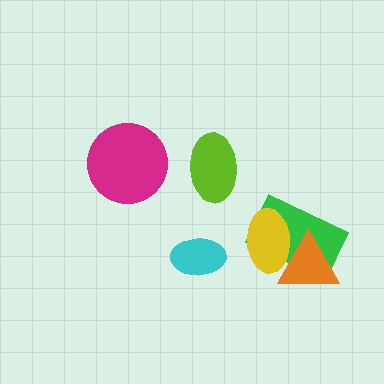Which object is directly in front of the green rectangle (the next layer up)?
The orange triangle is directly in front of the green rectangle.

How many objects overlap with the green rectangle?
2 objects overlap with the green rectangle.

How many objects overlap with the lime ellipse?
0 objects overlap with the lime ellipse.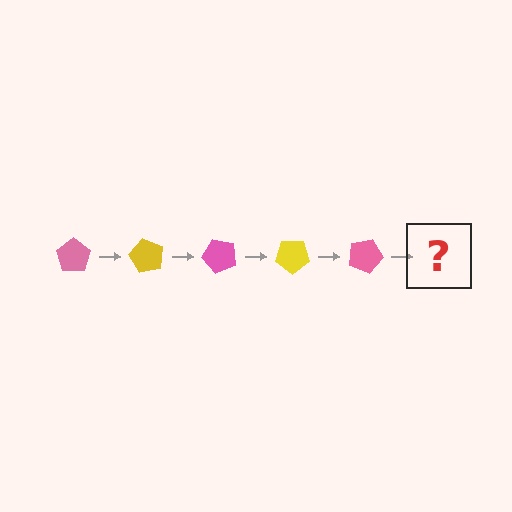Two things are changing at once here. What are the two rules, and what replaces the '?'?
The two rules are that it rotates 60 degrees each step and the color cycles through pink and yellow. The '?' should be a yellow pentagon, rotated 300 degrees from the start.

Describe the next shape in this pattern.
It should be a yellow pentagon, rotated 300 degrees from the start.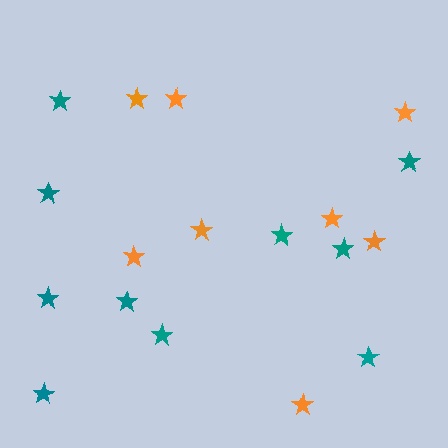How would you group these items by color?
There are 2 groups: one group of teal stars (10) and one group of orange stars (8).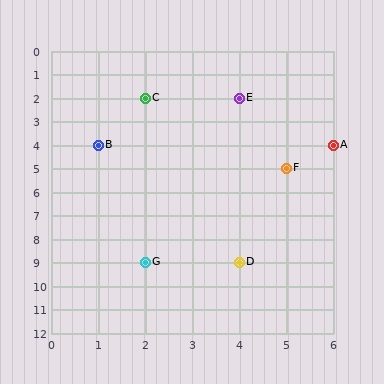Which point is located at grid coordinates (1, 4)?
Point B is at (1, 4).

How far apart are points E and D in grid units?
Points E and D are 7 rows apart.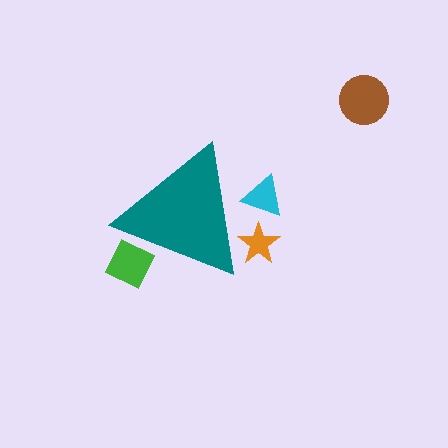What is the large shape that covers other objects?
A teal triangle.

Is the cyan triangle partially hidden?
Yes, the cyan triangle is partially hidden behind the teal triangle.